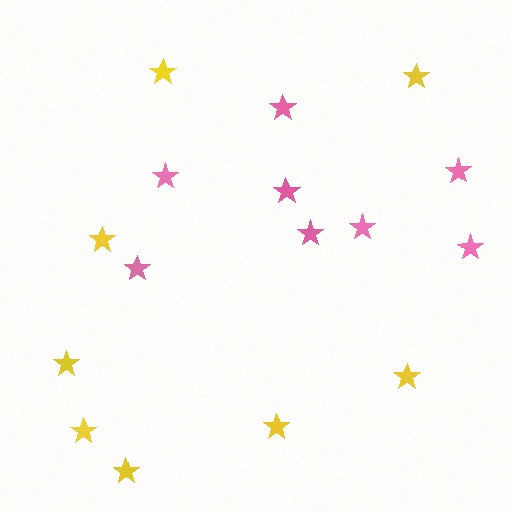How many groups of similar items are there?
There are 2 groups: one group of yellow stars (8) and one group of pink stars (8).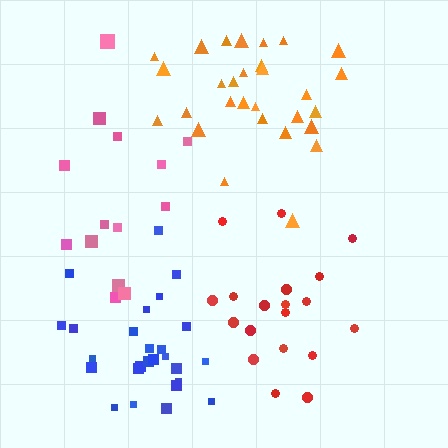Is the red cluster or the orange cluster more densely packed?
Orange.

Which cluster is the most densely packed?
Blue.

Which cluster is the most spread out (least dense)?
Pink.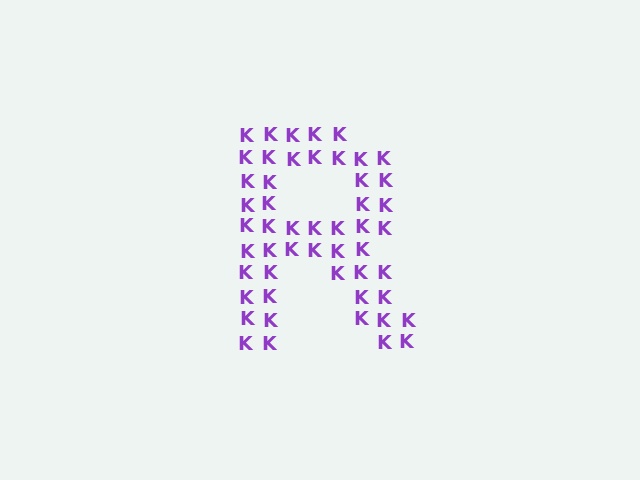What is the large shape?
The large shape is the letter R.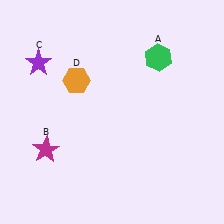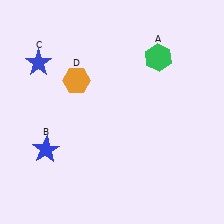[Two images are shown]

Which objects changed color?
B changed from magenta to blue. C changed from purple to blue.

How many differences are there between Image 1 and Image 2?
There are 2 differences between the two images.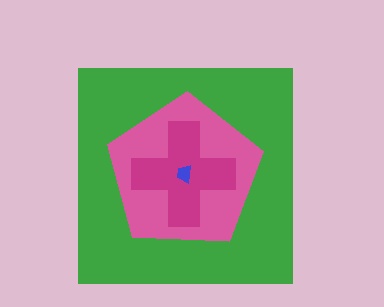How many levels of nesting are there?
4.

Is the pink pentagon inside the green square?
Yes.